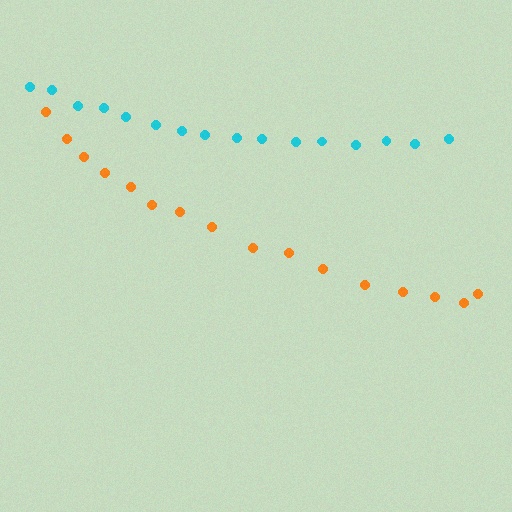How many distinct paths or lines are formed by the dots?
There are 2 distinct paths.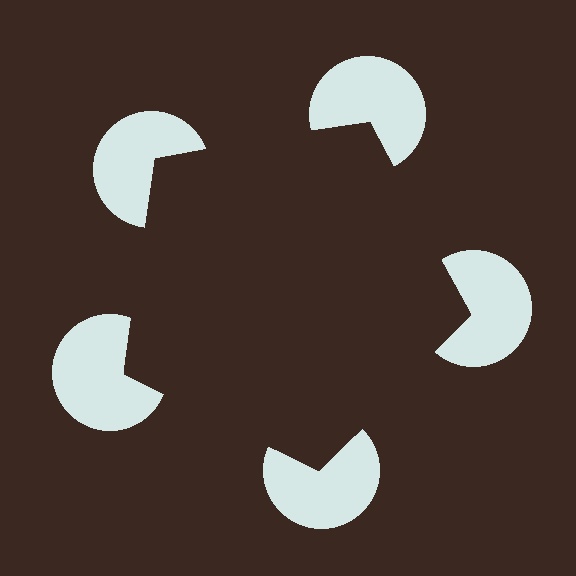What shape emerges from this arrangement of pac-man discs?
An illusory pentagon — its edges are inferred from the aligned wedge cuts in the pac-man discs, not physically drawn.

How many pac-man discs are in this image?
There are 5 — one at each vertex of the illusory pentagon.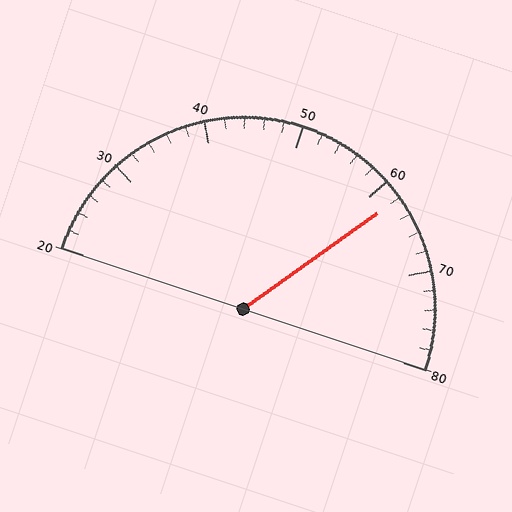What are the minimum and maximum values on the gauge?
The gauge ranges from 20 to 80.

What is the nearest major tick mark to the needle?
The nearest major tick mark is 60.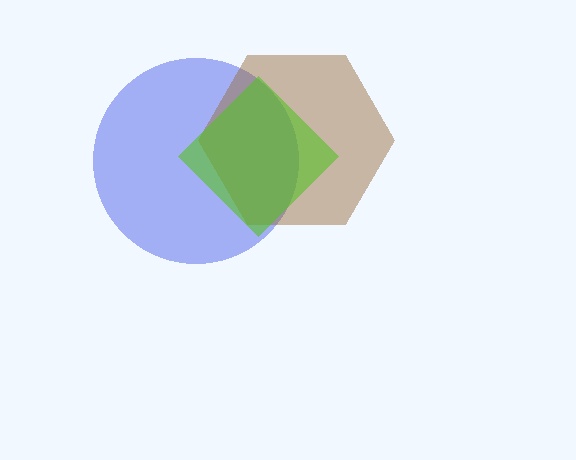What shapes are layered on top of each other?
The layered shapes are: a blue circle, a brown hexagon, a lime diamond.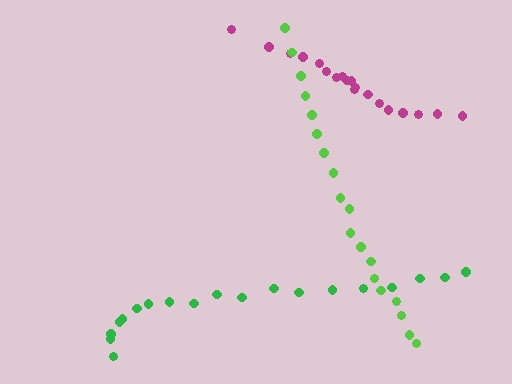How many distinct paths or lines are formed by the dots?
There are 3 distinct paths.